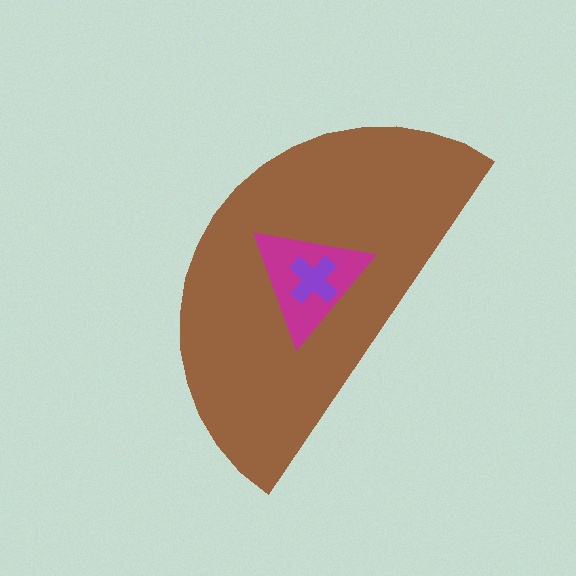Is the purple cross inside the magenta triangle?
Yes.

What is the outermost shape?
The brown semicircle.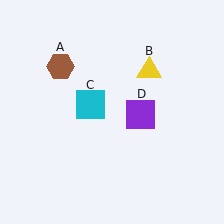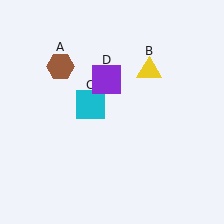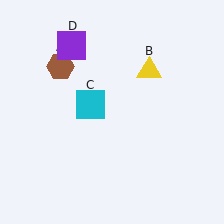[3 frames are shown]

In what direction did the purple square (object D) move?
The purple square (object D) moved up and to the left.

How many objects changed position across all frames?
1 object changed position: purple square (object D).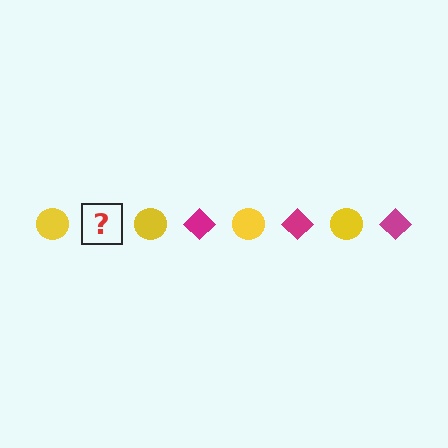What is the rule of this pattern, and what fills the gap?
The rule is that the pattern alternates between yellow circle and magenta diamond. The gap should be filled with a magenta diamond.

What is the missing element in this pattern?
The missing element is a magenta diamond.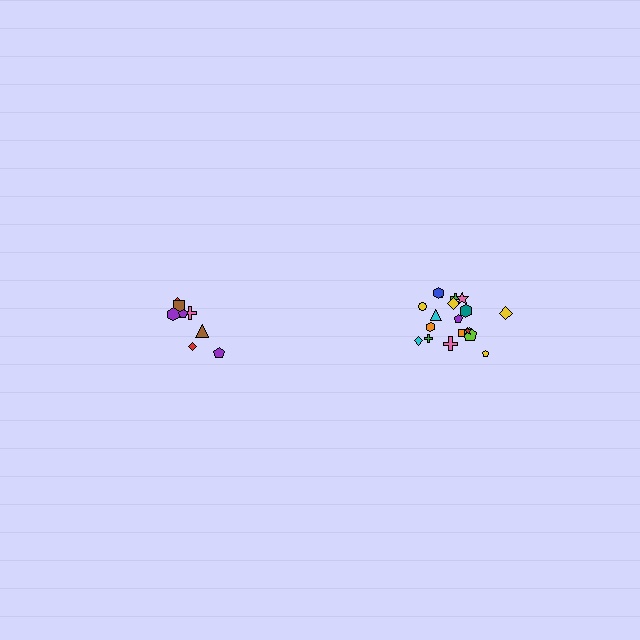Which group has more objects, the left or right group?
The right group.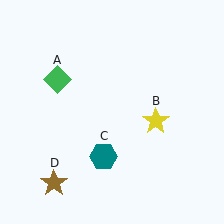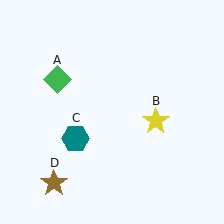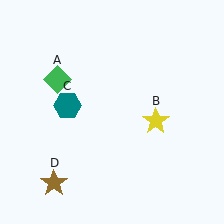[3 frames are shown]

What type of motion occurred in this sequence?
The teal hexagon (object C) rotated clockwise around the center of the scene.